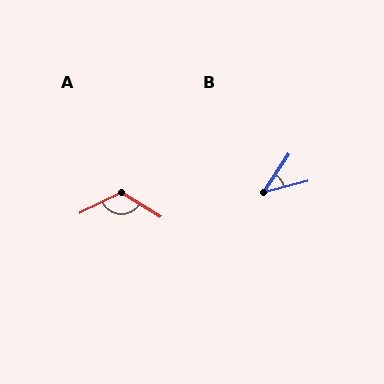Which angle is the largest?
A, at approximately 122 degrees.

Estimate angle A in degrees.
Approximately 122 degrees.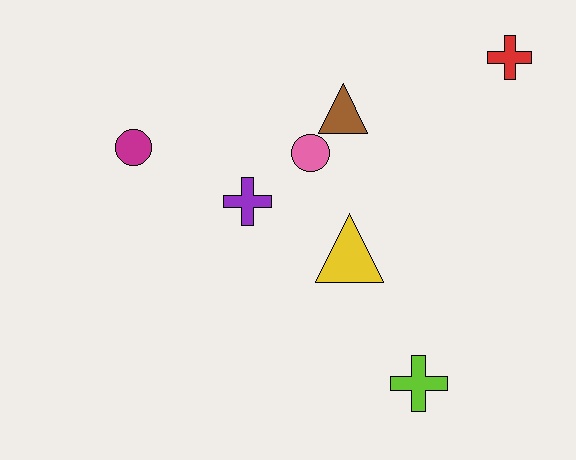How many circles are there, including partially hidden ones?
There are 2 circles.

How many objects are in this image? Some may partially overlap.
There are 7 objects.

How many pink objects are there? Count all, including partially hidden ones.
There is 1 pink object.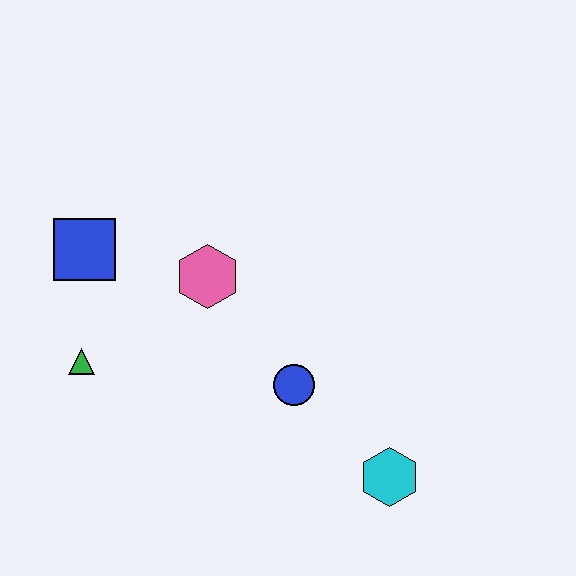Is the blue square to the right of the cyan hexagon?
No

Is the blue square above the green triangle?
Yes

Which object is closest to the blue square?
The green triangle is closest to the blue square.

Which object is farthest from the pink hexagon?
The cyan hexagon is farthest from the pink hexagon.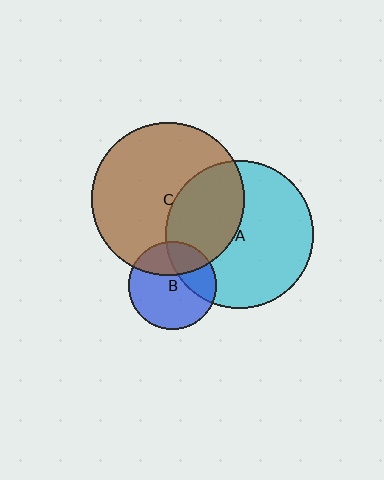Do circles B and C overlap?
Yes.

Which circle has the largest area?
Circle C (brown).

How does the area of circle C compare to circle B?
Approximately 3.0 times.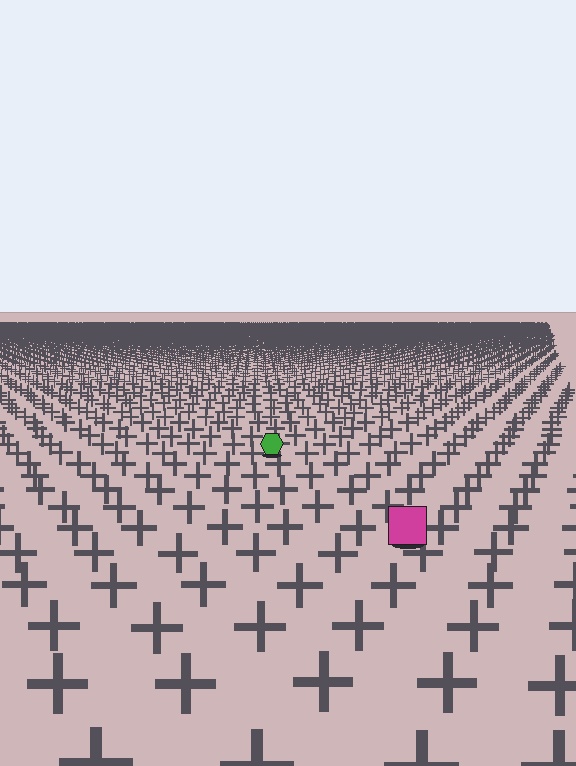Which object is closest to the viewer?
The magenta square is closest. The texture marks near it are larger and more spread out.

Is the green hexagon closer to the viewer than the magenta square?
No. The magenta square is closer — you can tell from the texture gradient: the ground texture is coarser near it.